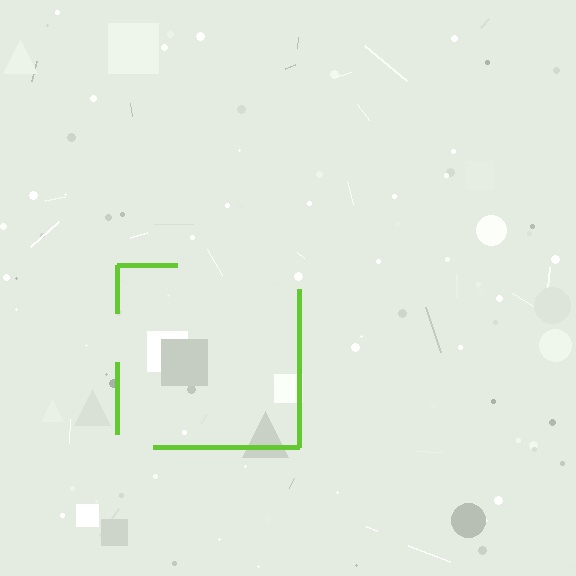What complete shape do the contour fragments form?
The contour fragments form a square.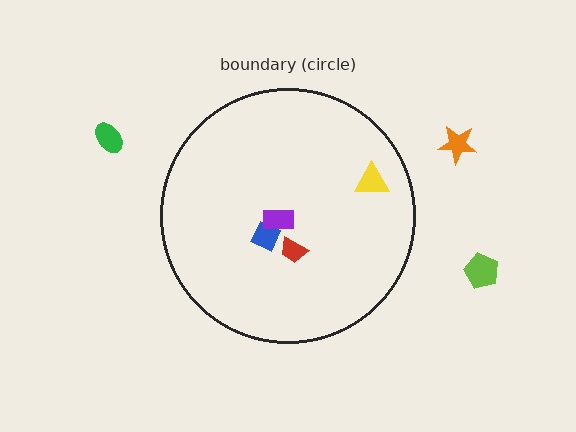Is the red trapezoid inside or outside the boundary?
Inside.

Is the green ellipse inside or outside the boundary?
Outside.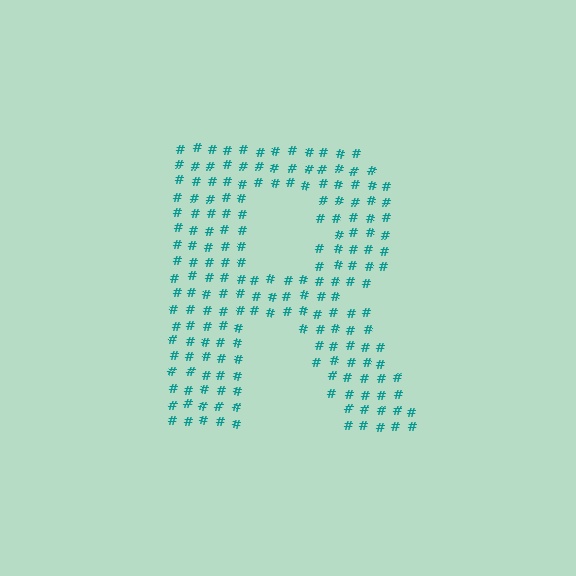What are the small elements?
The small elements are hash symbols.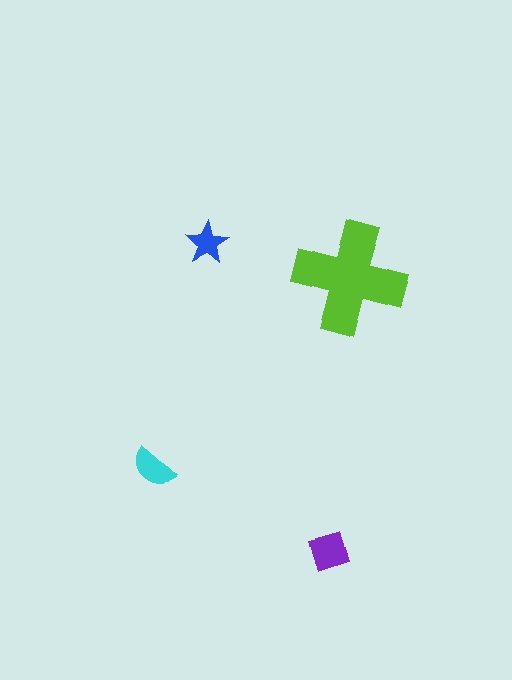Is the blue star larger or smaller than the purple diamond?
Smaller.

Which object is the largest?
The lime cross.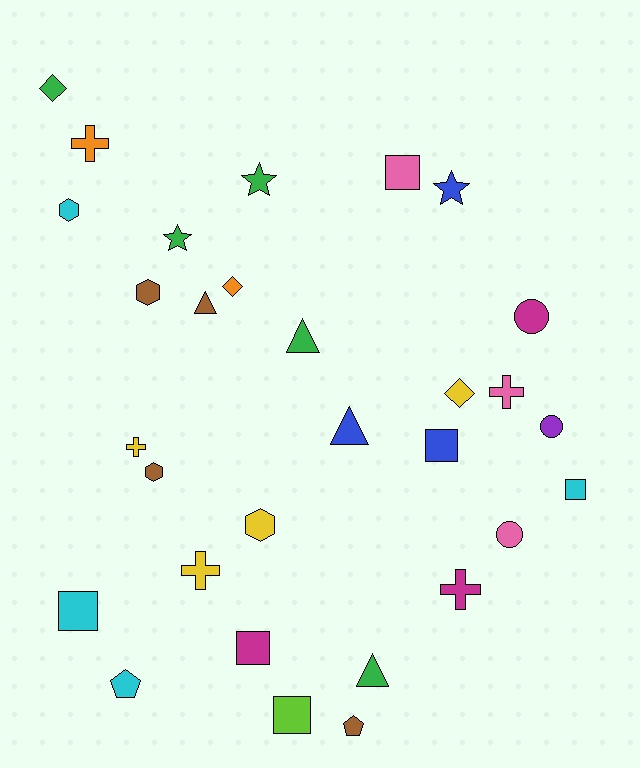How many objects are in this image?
There are 30 objects.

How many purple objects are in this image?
There is 1 purple object.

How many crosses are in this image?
There are 5 crosses.